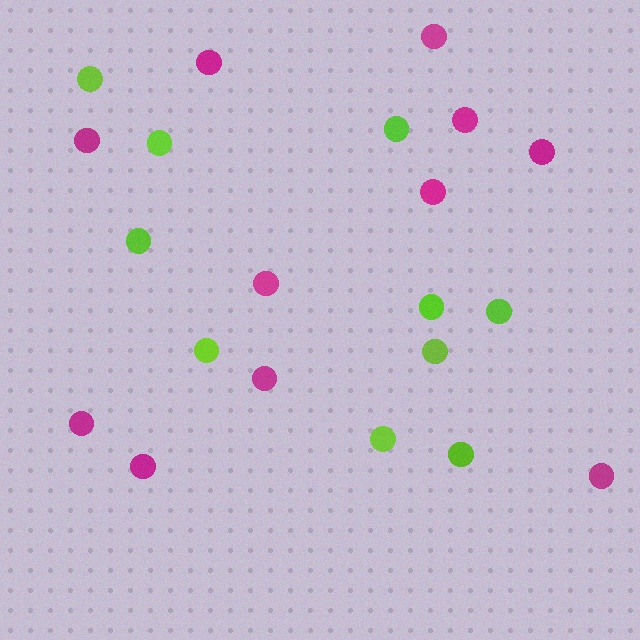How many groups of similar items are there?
There are 2 groups: one group of lime circles (10) and one group of magenta circles (11).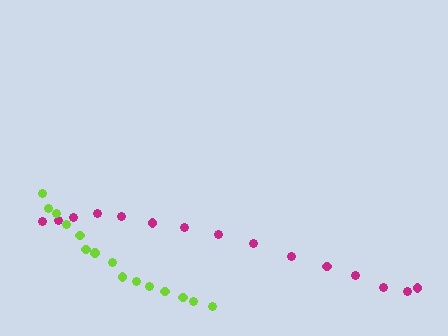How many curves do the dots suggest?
There are 2 distinct paths.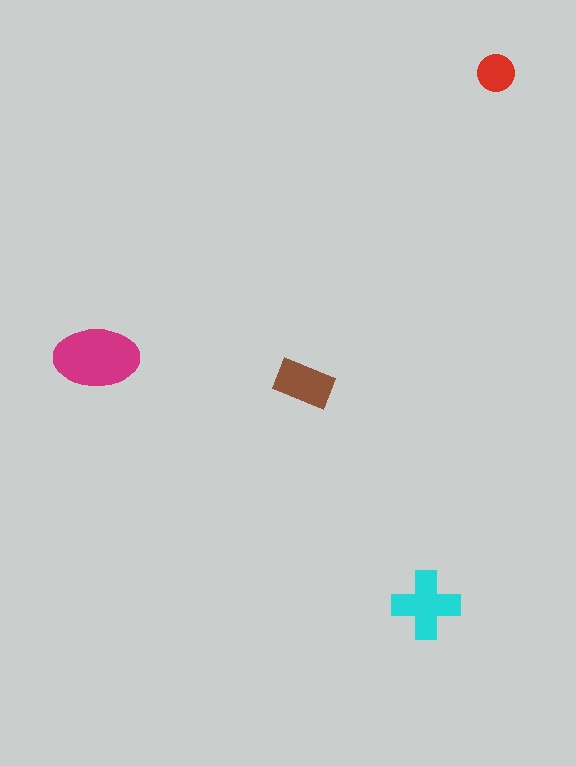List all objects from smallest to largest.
The red circle, the brown rectangle, the cyan cross, the magenta ellipse.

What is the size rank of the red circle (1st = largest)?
4th.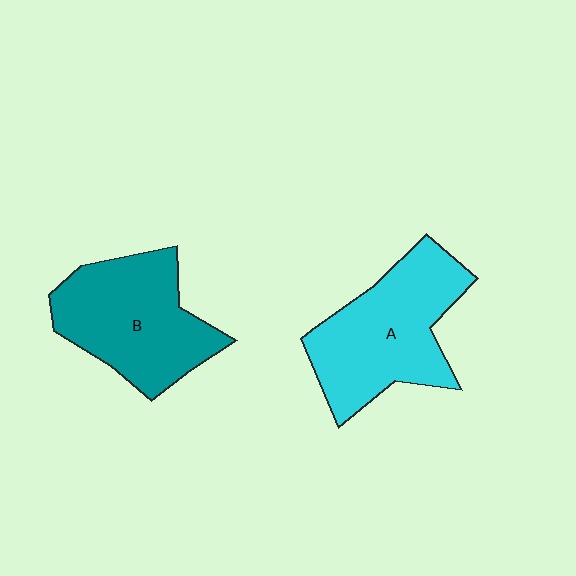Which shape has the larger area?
Shape A (cyan).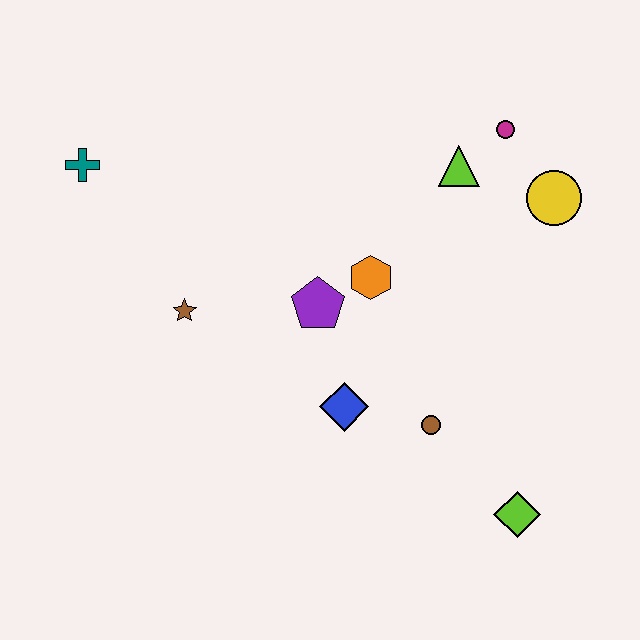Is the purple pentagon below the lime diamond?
No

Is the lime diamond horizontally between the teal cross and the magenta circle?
No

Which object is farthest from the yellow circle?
The teal cross is farthest from the yellow circle.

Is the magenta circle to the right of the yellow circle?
No